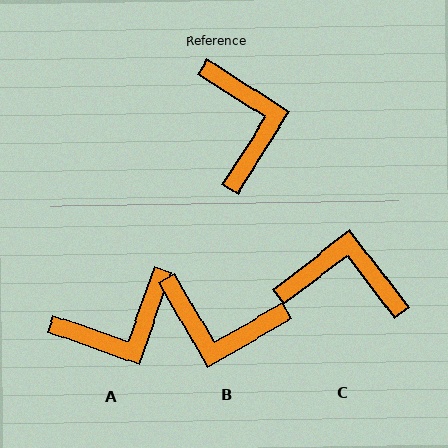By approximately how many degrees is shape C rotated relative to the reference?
Approximately 70 degrees counter-clockwise.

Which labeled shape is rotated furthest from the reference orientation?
B, about 118 degrees away.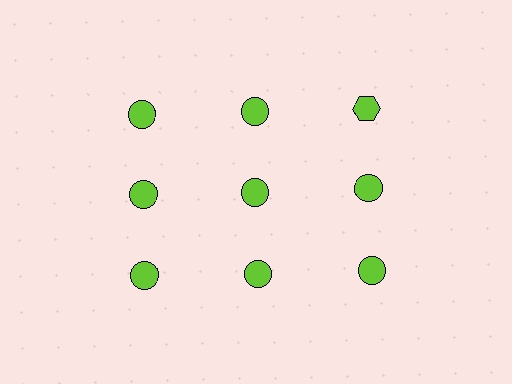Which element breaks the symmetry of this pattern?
The lime hexagon in the top row, center column breaks the symmetry. All other shapes are lime circles.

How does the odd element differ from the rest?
It has a different shape: hexagon instead of circle.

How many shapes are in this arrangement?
There are 9 shapes arranged in a grid pattern.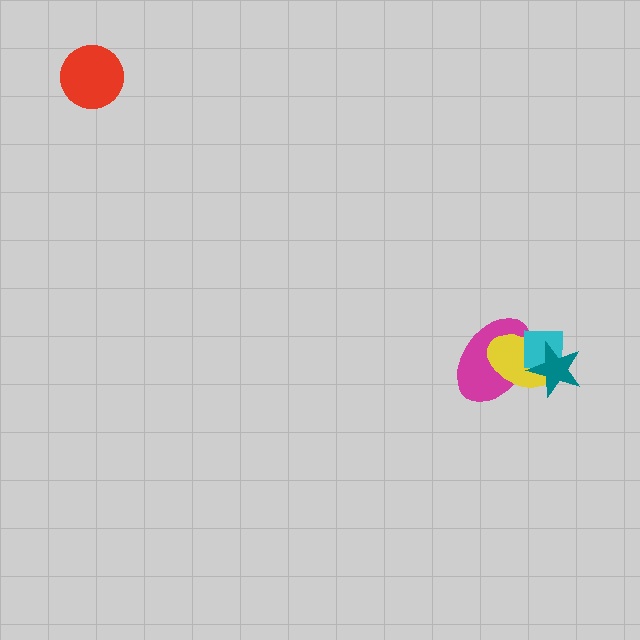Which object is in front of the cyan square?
The teal star is in front of the cyan square.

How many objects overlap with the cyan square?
3 objects overlap with the cyan square.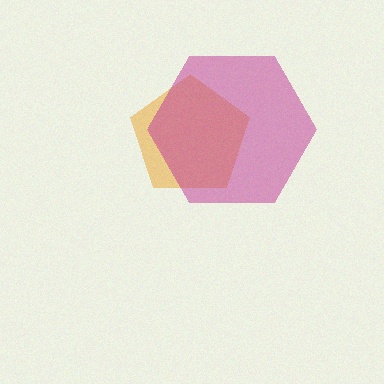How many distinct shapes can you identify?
There are 2 distinct shapes: an orange pentagon, a magenta hexagon.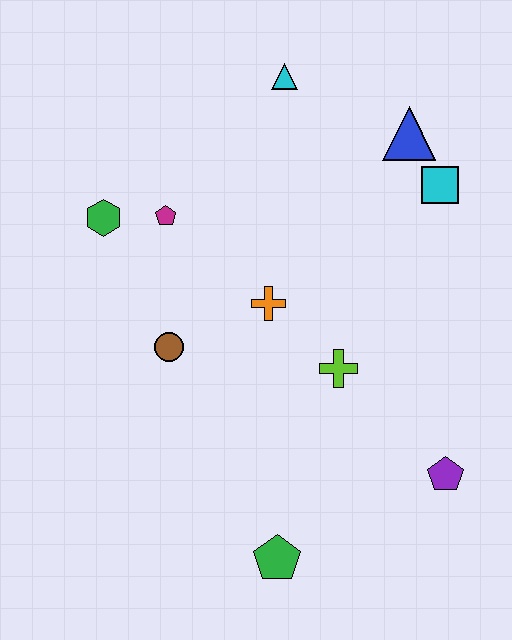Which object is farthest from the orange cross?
The green pentagon is farthest from the orange cross.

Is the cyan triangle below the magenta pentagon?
No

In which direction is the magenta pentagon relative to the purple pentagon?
The magenta pentagon is to the left of the purple pentagon.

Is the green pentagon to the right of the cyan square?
No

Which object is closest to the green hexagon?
The magenta pentagon is closest to the green hexagon.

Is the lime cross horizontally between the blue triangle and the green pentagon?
Yes